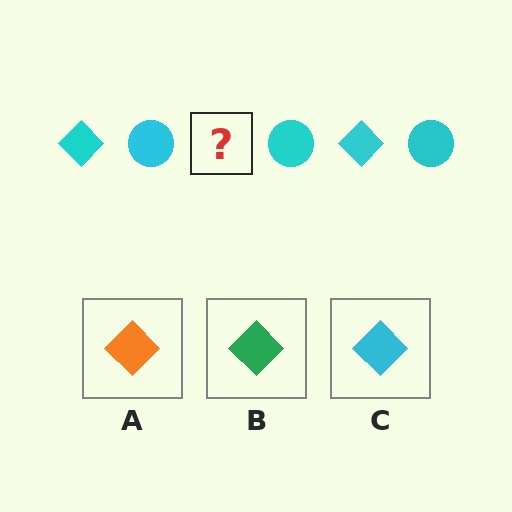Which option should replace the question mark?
Option C.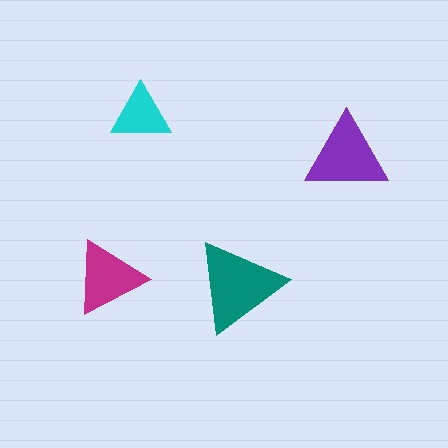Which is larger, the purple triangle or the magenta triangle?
The purple one.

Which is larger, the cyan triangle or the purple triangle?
The purple one.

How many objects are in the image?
There are 4 objects in the image.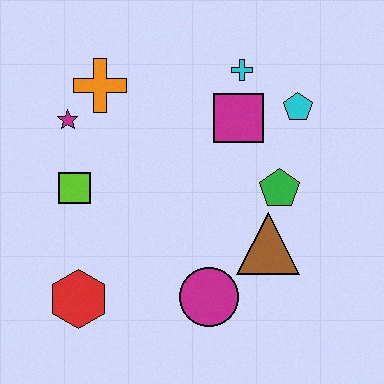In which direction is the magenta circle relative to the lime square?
The magenta circle is to the right of the lime square.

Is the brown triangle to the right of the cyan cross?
Yes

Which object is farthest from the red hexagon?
The cyan pentagon is farthest from the red hexagon.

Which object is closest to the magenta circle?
The brown triangle is closest to the magenta circle.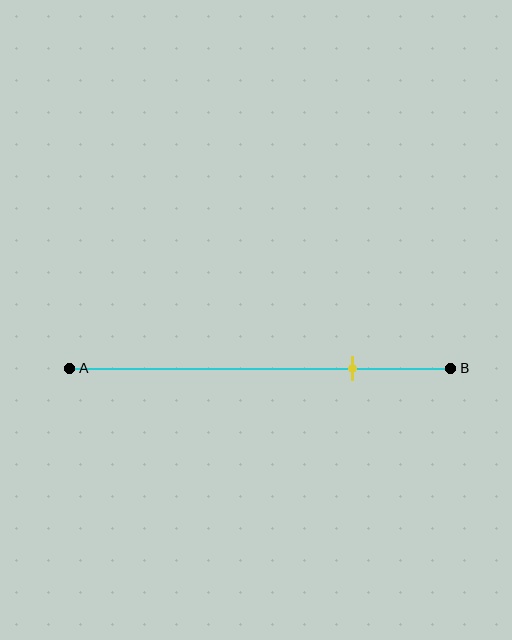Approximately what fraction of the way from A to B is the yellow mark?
The yellow mark is approximately 75% of the way from A to B.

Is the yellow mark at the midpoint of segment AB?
No, the mark is at about 75% from A, not at the 50% midpoint.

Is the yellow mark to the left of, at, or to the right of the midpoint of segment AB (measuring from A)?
The yellow mark is to the right of the midpoint of segment AB.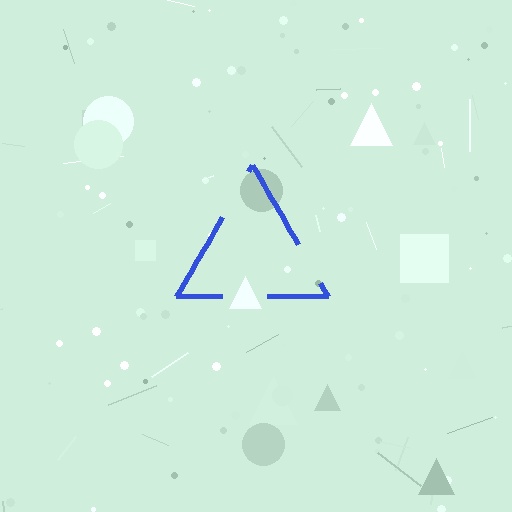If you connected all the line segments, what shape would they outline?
They would outline a triangle.